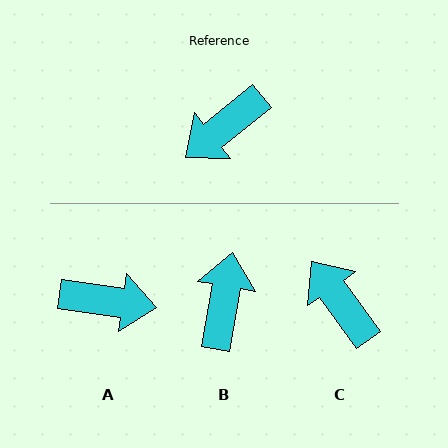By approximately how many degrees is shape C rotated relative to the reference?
Approximately 93 degrees clockwise.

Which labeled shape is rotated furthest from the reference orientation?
B, about 139 degrees away.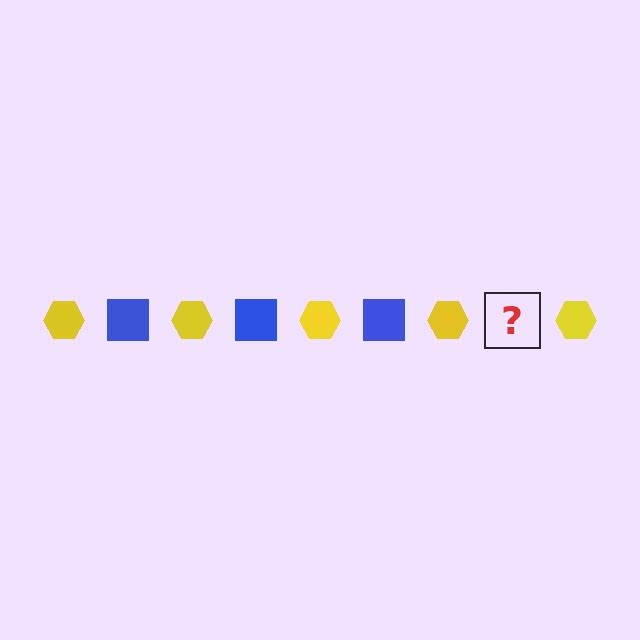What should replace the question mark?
The question mark should be replaced with a blue square.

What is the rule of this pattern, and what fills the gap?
The rule is that the pattern alternates between yellow hexagon and blue square. The gap should be filled with a blue square.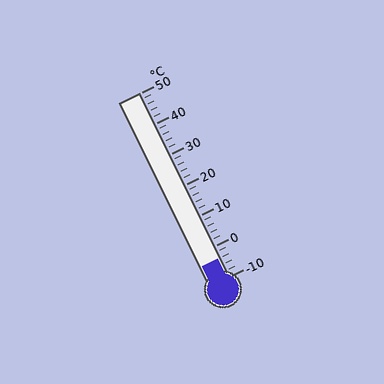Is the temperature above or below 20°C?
The temperature is below 20°C.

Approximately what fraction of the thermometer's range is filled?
The thermometer is filled to approximately 10% of its range.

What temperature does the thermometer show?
The thermometer shows approximately -4°C.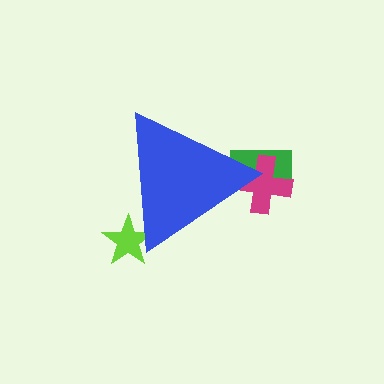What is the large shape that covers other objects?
A blue triangle.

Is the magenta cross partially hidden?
Yes, the magenta cross is partially hidden behind the blue triangle.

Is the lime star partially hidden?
Yes, the lime star is partially hidden behind the blue triangle.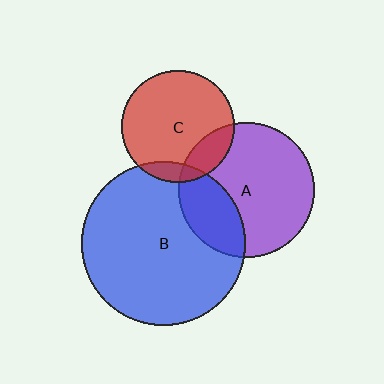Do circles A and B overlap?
Yes.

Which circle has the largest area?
Circle B (blue).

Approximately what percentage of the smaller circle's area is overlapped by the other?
Approximately 25%.